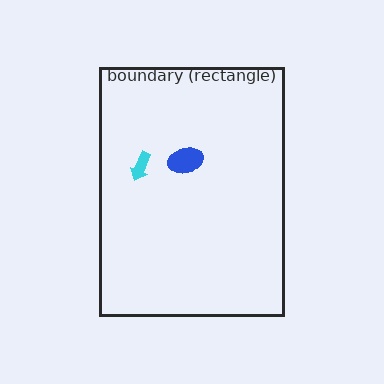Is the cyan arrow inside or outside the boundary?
Inside.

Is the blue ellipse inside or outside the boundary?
Inside.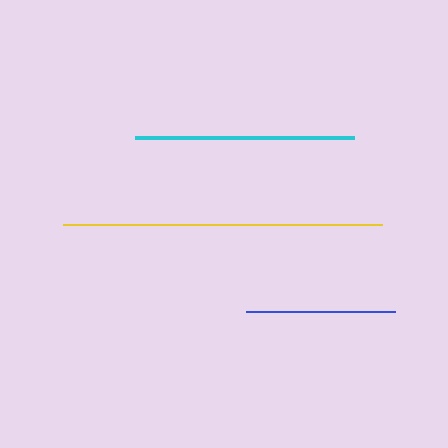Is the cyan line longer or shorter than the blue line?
The cyan line is longer than the blue line.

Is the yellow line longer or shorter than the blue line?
The yellow line is longer than the blue line.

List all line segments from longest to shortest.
From longest to shortest: yellow, cyan, blue.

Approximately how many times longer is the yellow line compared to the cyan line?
The yellow line is approximately 1.5 times the length of the cyan line.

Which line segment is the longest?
The yellow line is the longest at approximately 319 pixels.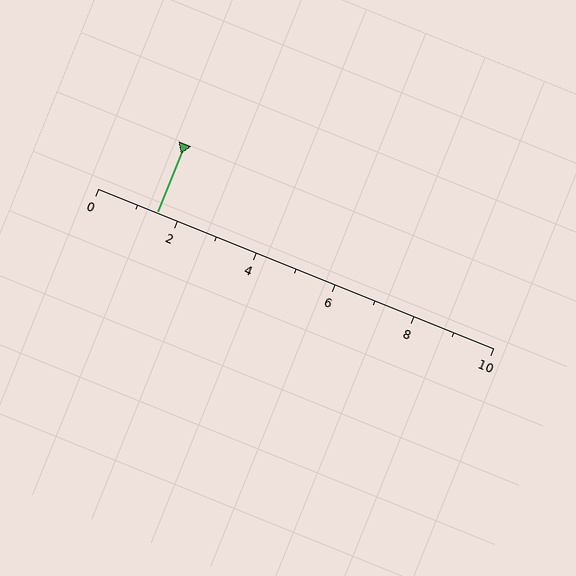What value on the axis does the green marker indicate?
The marker indicates approximately 1.5.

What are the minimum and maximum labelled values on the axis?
The axis runs from 0 to 10.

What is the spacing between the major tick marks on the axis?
The major ticks are spaced 2 apart.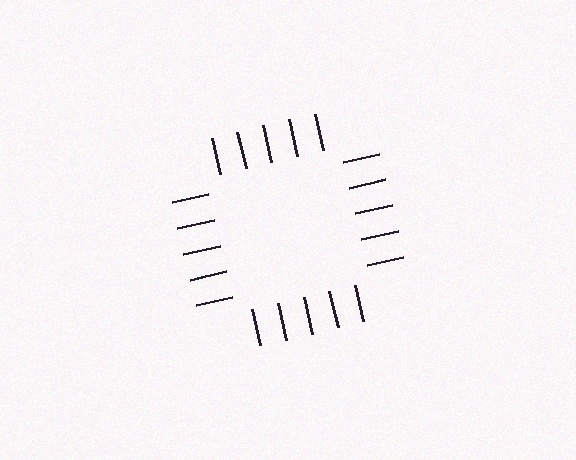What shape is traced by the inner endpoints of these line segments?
An illusory square — the line segments terminate on its edges but no continuous stroke is drawn.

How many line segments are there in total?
20 — 5 along each of the 4 edges.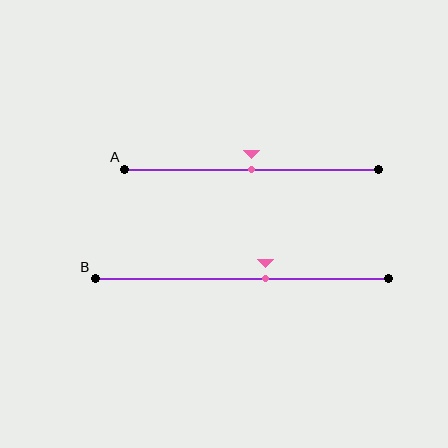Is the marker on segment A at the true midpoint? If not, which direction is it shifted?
Yes, the marker on segment A is at the true midpoint.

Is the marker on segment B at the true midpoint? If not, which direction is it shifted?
No, the marker on segment B is shifted to the right by about 8% of the segment length.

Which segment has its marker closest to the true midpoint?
Segment A has its marker closest to the true midpoint.